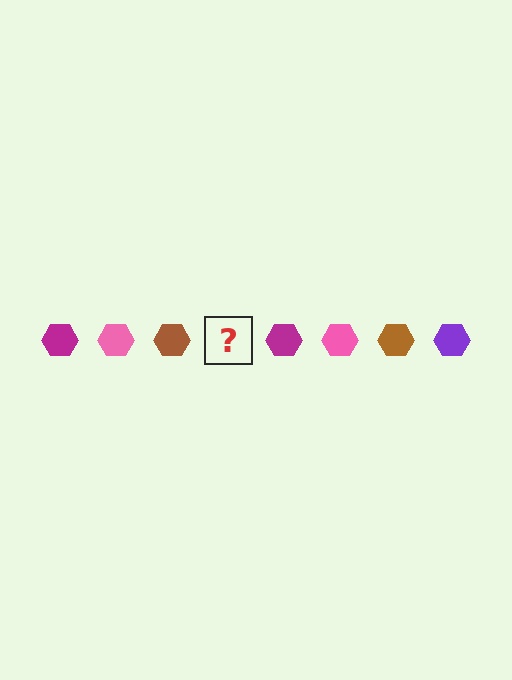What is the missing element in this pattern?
The missing element is a purple hexagon.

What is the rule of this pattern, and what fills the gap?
The rule is that the pattern cycles through magenta, pink, brown, purple hexagons. The gap should be filled with a purple hexagon.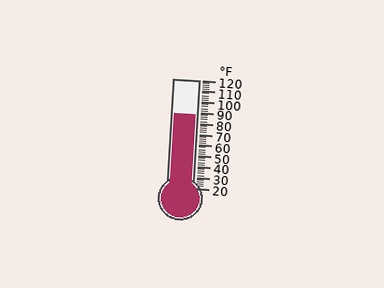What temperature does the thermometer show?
The thermometer shows approximately 88°F.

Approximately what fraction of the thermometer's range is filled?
The thermometer is filled to approximately 70% of its range.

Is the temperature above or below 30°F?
The temperature is above 30°F.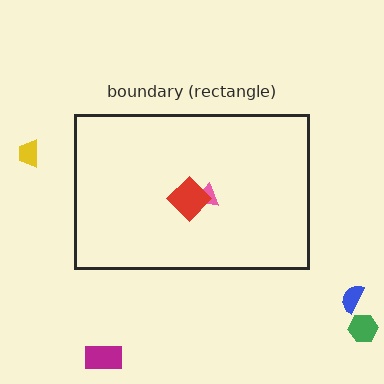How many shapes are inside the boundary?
2 inside, 4 outside.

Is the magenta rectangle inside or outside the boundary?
Outside.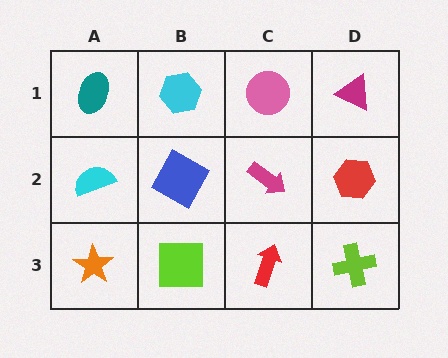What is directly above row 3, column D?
A red hexagon.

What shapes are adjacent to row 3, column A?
A cyan semicircle (row 2, column A), a lime square (row 3, column B).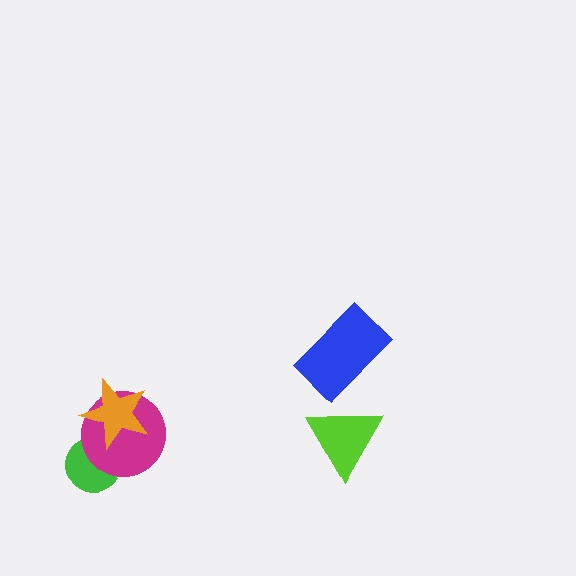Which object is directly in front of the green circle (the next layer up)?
The magenta circle is directly in front of the green circle.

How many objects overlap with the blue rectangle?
0 objects overlap with the blue rectangle.